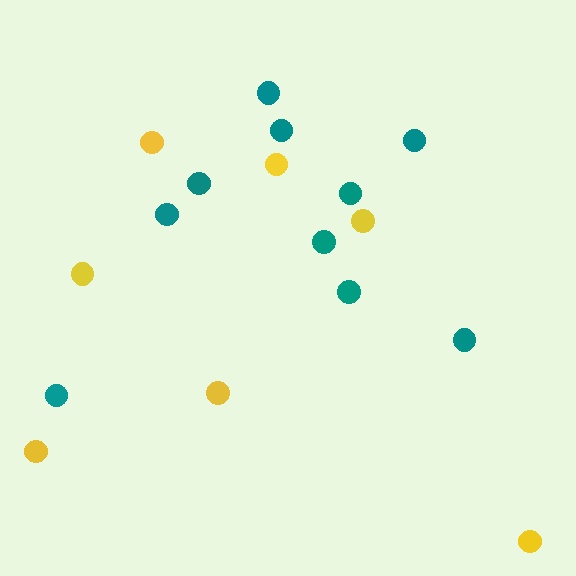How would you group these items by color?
There are 2 groups: one group of teal circles (10) and one group of yellow circles (7).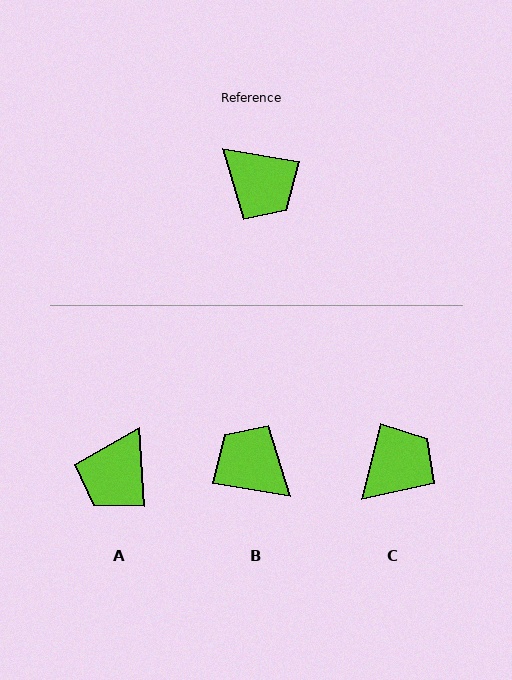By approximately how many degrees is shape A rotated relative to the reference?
Approximately 77 degrees clockwise.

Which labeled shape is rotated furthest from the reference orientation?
B, about 180 degrees away.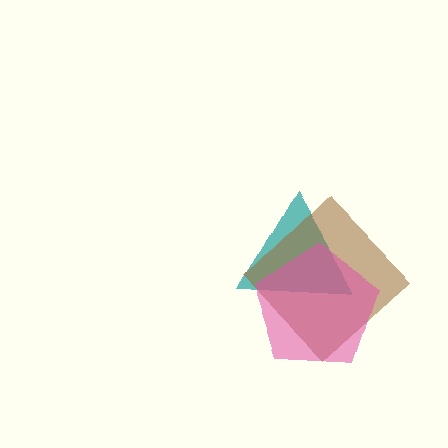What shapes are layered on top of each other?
The layered shapes are: a teal triangle, a brown diamond, a pink pentagon.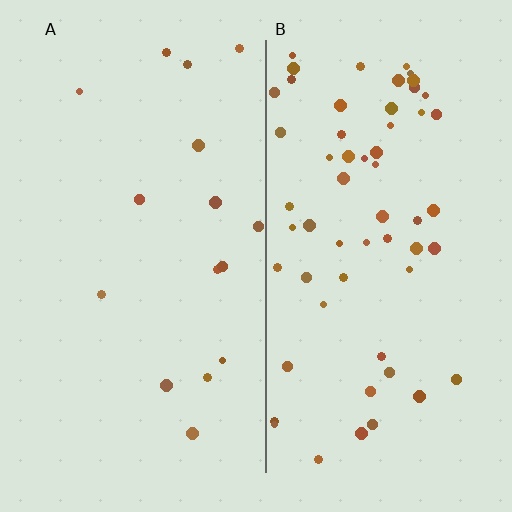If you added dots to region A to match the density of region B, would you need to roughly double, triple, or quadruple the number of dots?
Approximately quadruple.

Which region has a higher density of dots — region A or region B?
B (the right).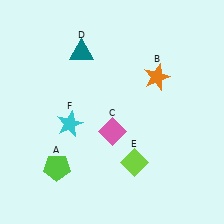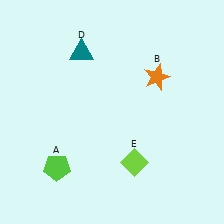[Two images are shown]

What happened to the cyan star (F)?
The cyan star (F) was removed in Image 2. It was in the bottom-left area of Image 1.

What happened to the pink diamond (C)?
The pink diamond (C) was removed in Image 2. It was in the bottom-right area of Image 1.